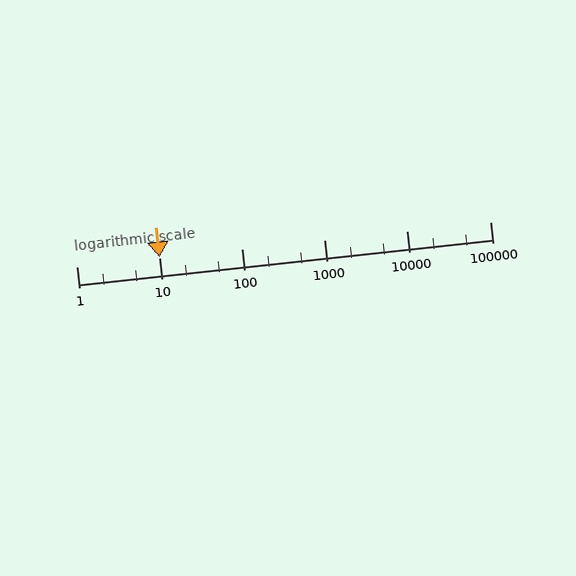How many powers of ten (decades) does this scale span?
The scale spans 5 decades, from 1 to 100000.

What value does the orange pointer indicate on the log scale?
The pointer indicates approximately 10.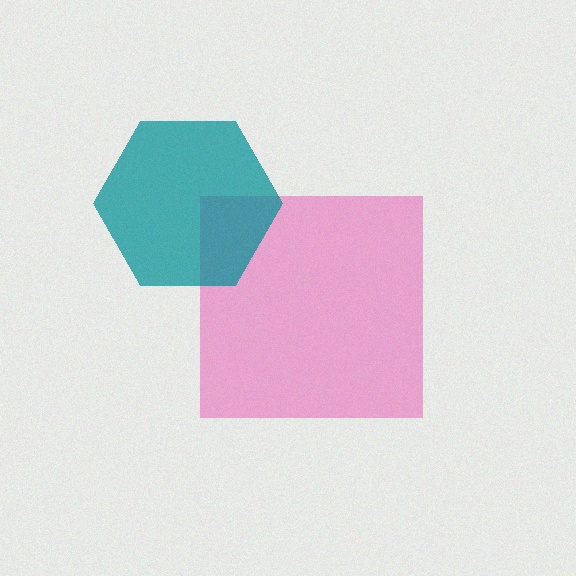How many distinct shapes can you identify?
There are 2 distinct shapes: a pink square, a teal hexagon.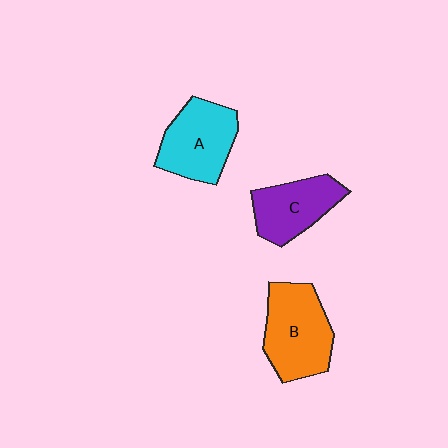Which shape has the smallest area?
Shape C (purple).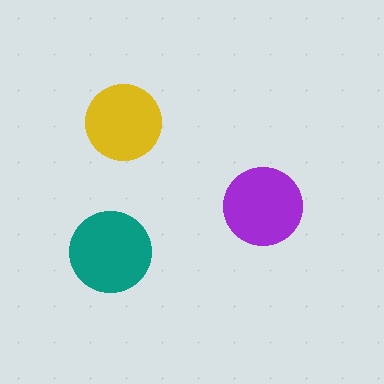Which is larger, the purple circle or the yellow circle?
The purple one.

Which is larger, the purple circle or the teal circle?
The teal one.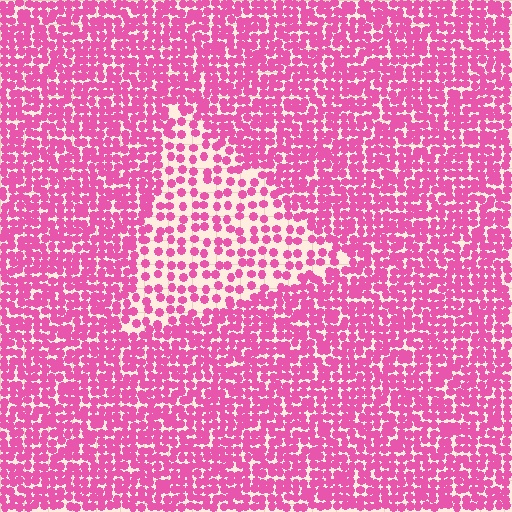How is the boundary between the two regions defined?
The boundary is defined by a change in element density (approximately 2.1x ratio). All elements are the same color, size, and shape.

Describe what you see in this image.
The image contains small pink elements arranged at two different densities. A triangle-shaped region is visible where the elements are less densely packed than the surrounding area.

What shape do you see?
I see a triangle.